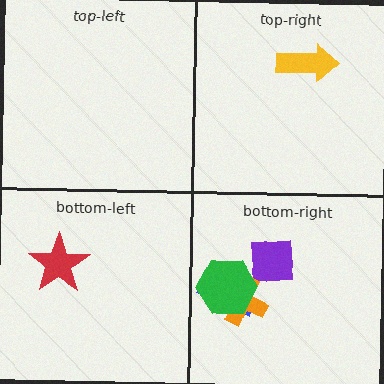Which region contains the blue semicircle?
The bottom-right region.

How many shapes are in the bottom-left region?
1.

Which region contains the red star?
The bottom-left region.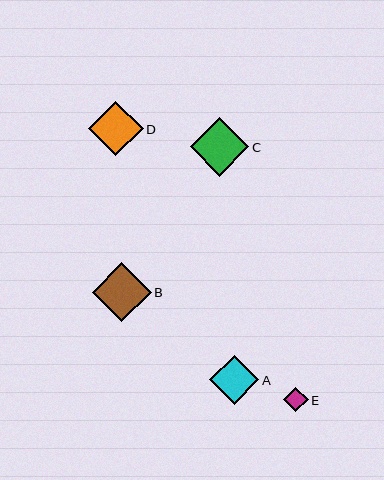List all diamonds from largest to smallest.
From largest to smallest: B, C, D, A, E.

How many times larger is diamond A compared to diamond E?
Diamond A is approximately 2.1 times the size of diamond E.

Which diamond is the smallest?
Diamond E is the smallest with a size of approximately 24 pixels.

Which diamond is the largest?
Diamond B is the largest with a size of approximately 59 pixels.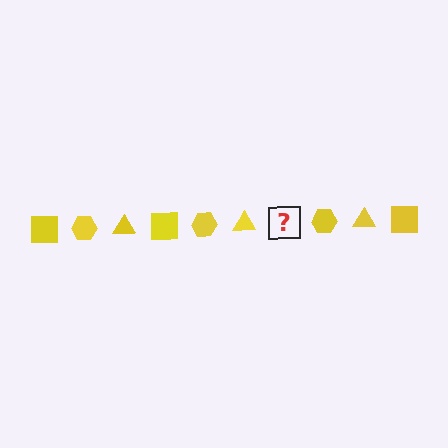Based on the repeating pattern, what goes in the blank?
The blank should be a yellow square.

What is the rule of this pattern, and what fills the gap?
The rule is that the pattern cycles through square, hexagon, triangle shapes in yellow. The gap should be filled with a yellow square.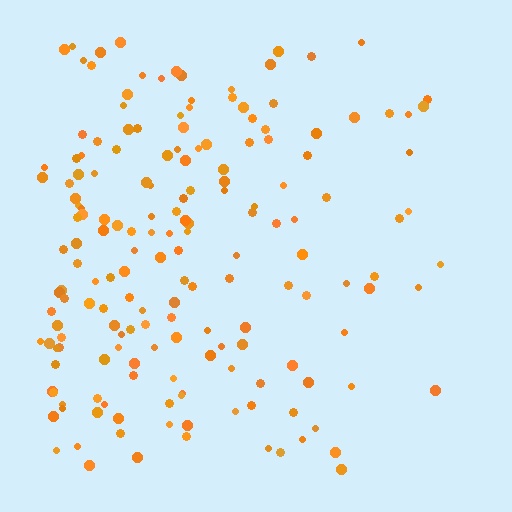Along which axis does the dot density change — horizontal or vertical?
Horizontal.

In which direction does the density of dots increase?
From right to left, with the left side densest.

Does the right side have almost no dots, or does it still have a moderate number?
Still a moderate number, just noticeably fewer than the left.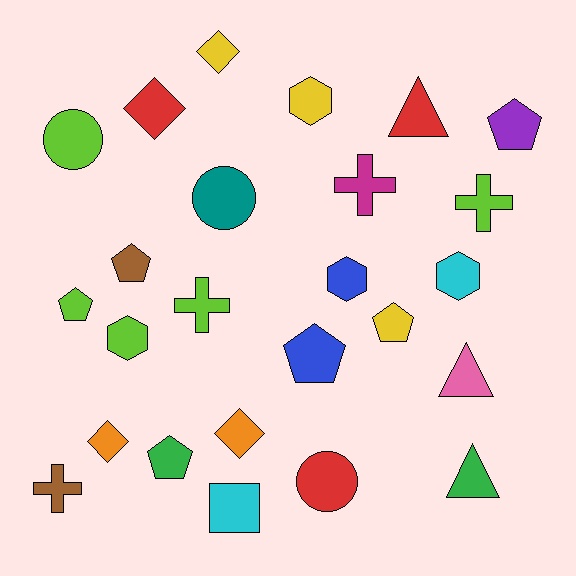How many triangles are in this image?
There are 3 triangles.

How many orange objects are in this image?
There are 2 orange objects.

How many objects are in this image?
There are 25 objects.